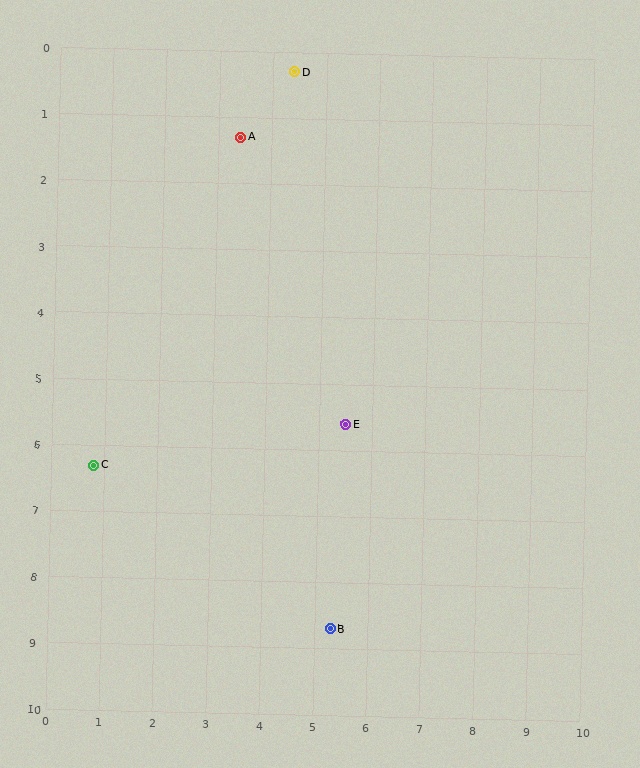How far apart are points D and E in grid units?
Points D and E are about 5.4 grid units apart.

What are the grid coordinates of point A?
Point A is at approximately (3.4, 1.3).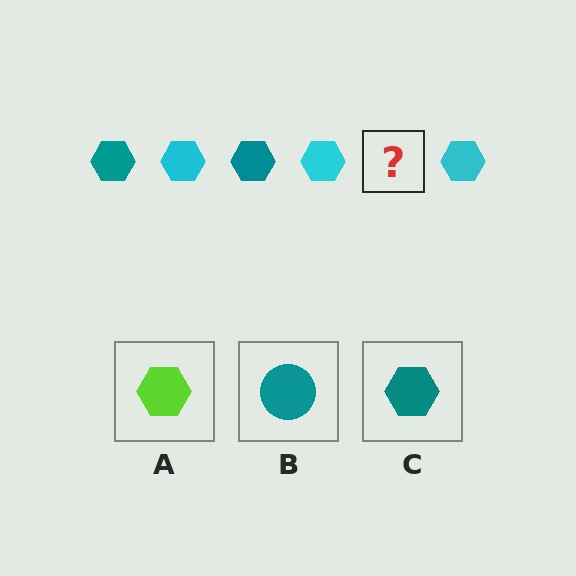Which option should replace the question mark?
Option C.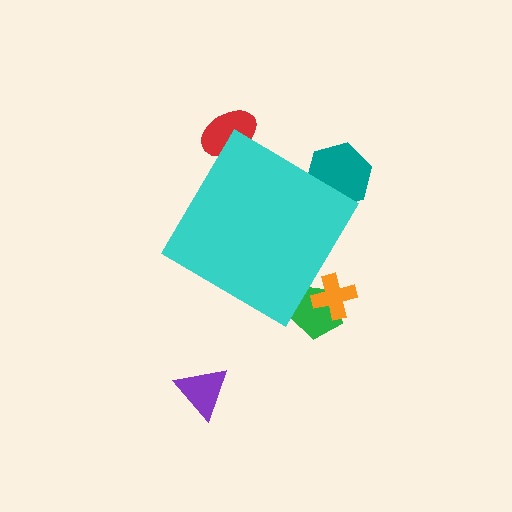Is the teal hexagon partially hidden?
Yes, the teal hexagon is partially hidden behind the cyan diamond.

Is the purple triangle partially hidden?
No, the purple triangle is fully visible.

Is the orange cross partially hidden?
Yes, the orange cross is partially hidden behind the cyan diamond.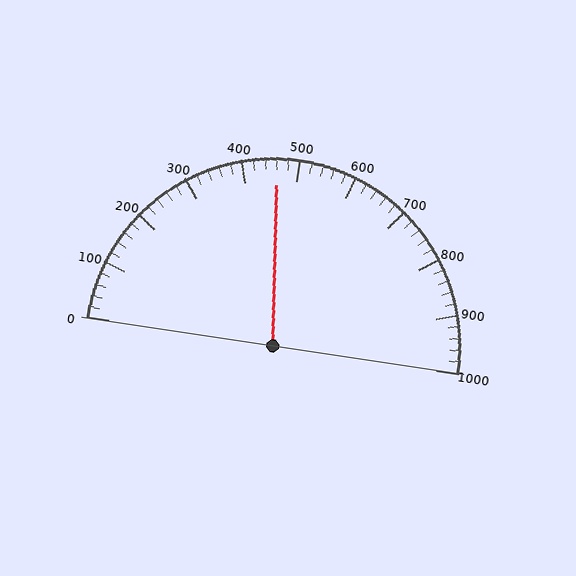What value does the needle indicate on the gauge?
The needle indicates approximately 460.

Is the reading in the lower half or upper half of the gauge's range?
The reading is in the lower half of the range (0 to 1000).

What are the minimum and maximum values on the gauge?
The gauge ranges from 0 to 1000.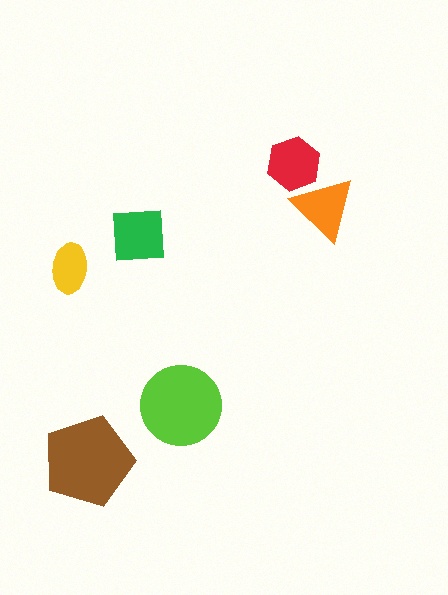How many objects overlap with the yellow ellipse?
0 objects overlap with the yellow ellipse.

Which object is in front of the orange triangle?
The red hexagon is in front of the orange triangle.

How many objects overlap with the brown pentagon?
0 objects overlap with the brown pentagon.